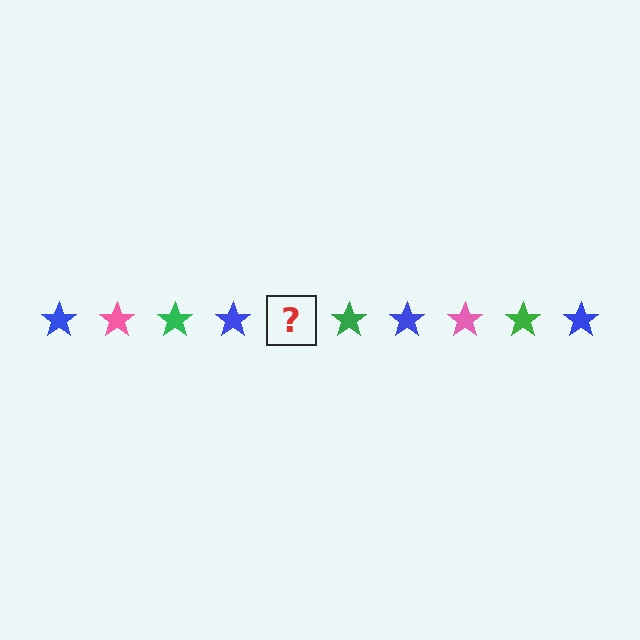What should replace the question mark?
The question mark should be replaced with a pink star.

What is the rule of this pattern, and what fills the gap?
The rule is that the pattern cycles through blue, pink, green stars. The gap should be filled with a pink star.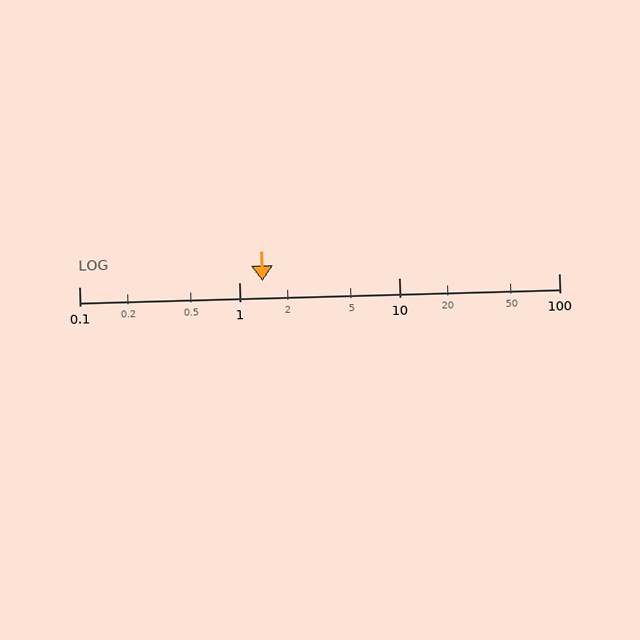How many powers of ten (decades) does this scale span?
The scale spans 3 decades, from 0.1 to 100.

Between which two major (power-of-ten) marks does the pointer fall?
The pointer is between 1 and 10.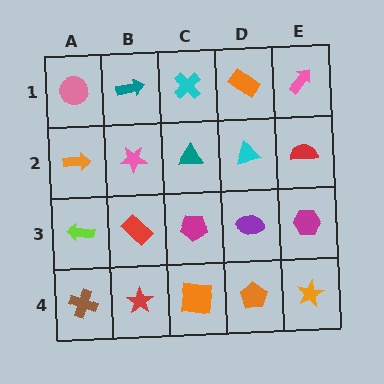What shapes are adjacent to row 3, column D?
A cyan triangle (row 2, column D), an orange pentagon (row 4, column D), a magenta pentagon (row 3, column C), a magenta hexagon (row 3, column E).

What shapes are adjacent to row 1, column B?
A pink star (row 2, column B), a pink circle (row 1, column A), a cyan cross (row 1, column C).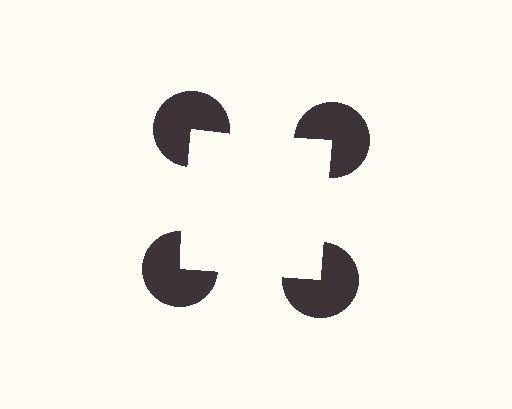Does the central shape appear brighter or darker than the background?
It typically appears slightly brighter than the background, even though no actual brightness change is drawn.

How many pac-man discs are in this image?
There are 4 — one at each vertex of the illusory square.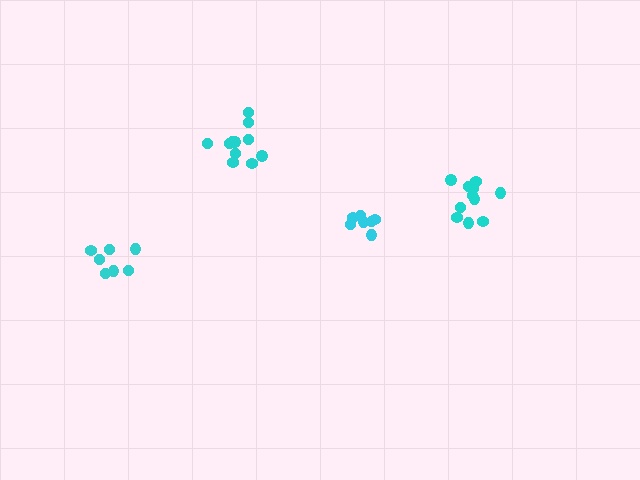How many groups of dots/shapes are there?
There are 4 groups.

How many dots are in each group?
Group 1: 11 dots, Group 2: 11 dots, Group 3: 7 dots, Group 4: 7 dots (36 total).